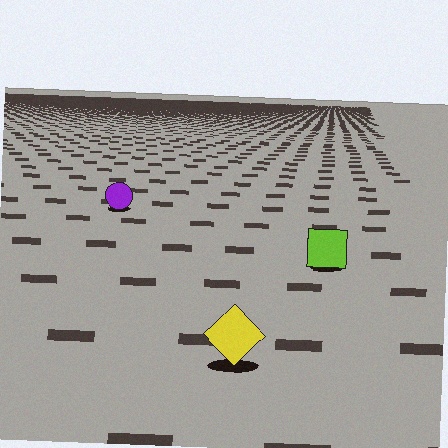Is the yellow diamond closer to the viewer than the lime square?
Yes. The yellow diamond is closer — you can tell from the texture gradient: the ground texture is coarser near it.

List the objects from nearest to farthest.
From nearest to farthest: the yellow diamond, the lime square, the purple circle.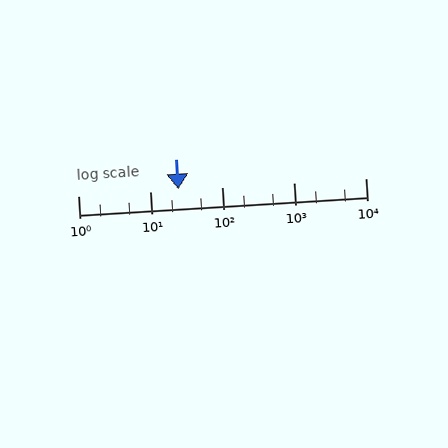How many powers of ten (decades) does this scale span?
The scale spans 4 decades, from 1 to 10000.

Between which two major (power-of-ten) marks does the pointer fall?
The pointer is between 10 and 100.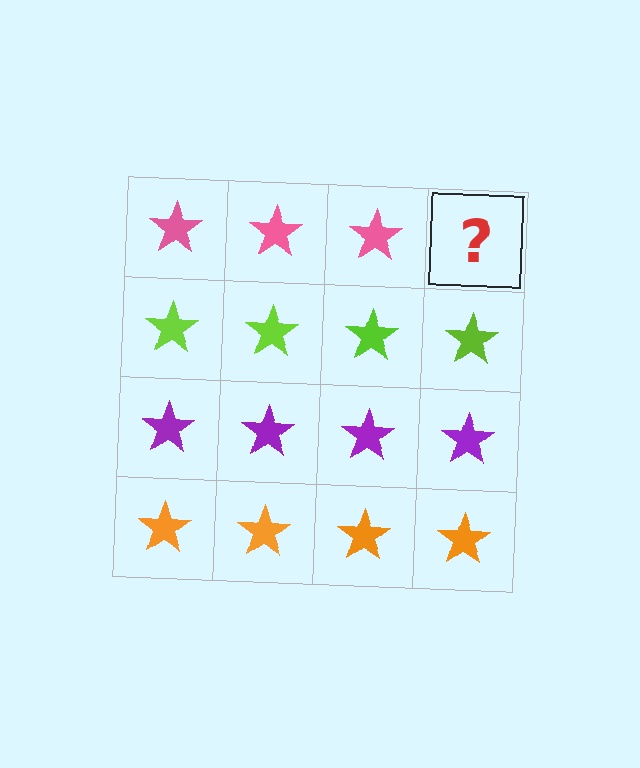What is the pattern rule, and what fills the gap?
The rule is that each row has a consistent color. The gap should be filled with a pink star.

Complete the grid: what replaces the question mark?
The question mark should be replaced with a pink star.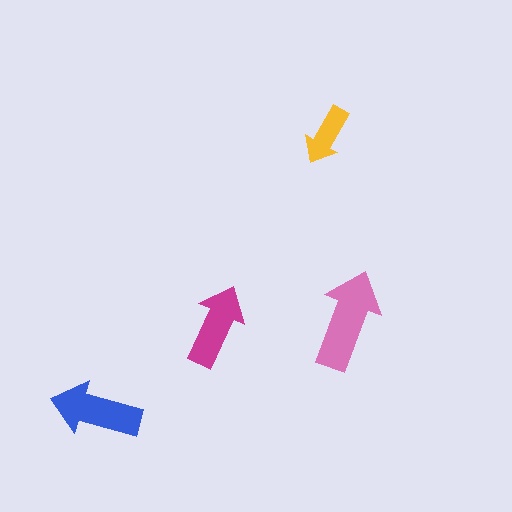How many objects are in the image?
There are 4 objects in the image.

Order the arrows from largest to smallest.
the pink one, the blue one, the magenta one, the yellow one.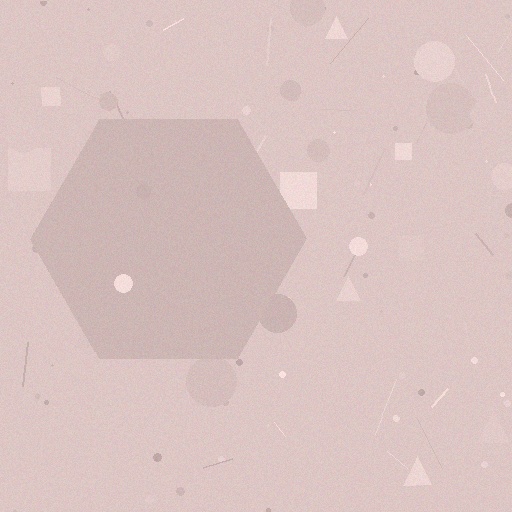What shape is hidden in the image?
A hexagon is hidden in the image.